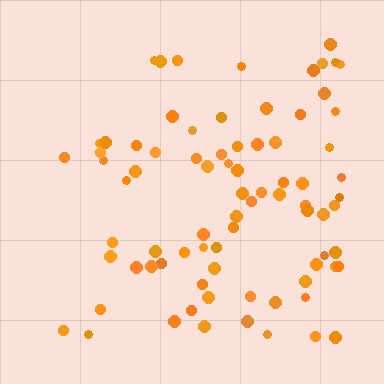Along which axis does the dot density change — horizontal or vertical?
Horizontal.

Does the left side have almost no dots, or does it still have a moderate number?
Still a moderate number, just noticeably fewer than the right.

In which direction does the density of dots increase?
From left to right, with the right side densest.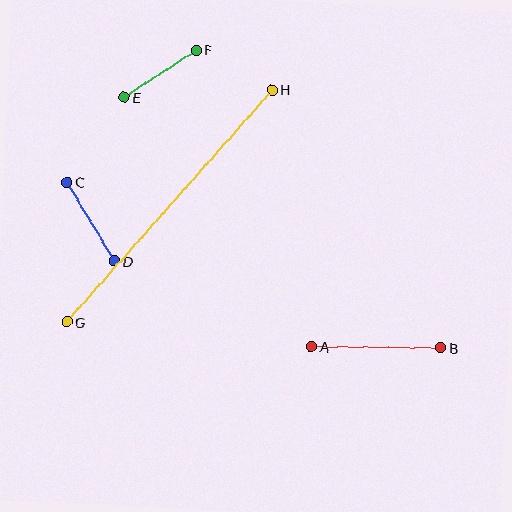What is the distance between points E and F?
The distance is approximately 86 pixels.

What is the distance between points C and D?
The distance is approximately 92 pixels.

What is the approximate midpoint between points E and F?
The midpoint is at approximately (160, 74) pixels.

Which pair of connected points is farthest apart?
Points G and H are farthest apart.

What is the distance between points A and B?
The distance is approximately 129 pixels.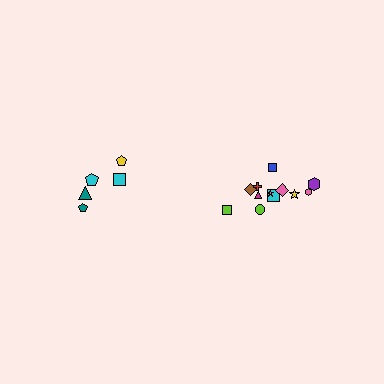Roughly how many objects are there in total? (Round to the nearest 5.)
Roughly 20 objects in total.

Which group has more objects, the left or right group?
The right group.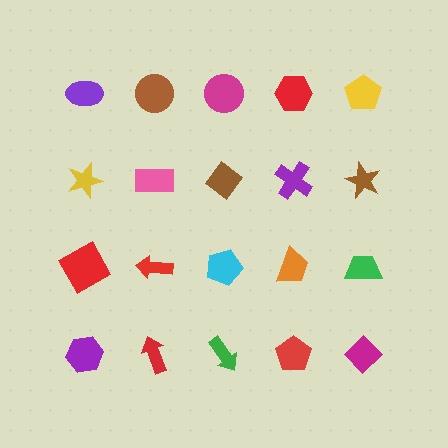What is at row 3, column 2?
A red arrow.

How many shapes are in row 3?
5 shapes.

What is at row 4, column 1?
A purple hexagon.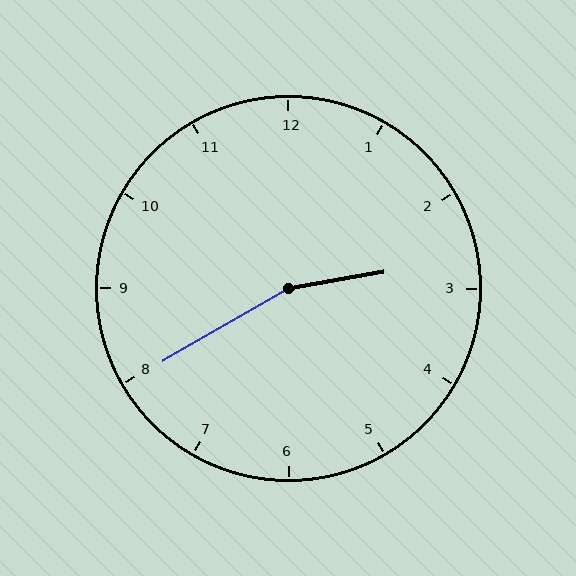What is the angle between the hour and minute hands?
Approximately 160 degrees.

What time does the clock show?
2:40.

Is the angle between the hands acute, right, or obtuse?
It is obtuse.